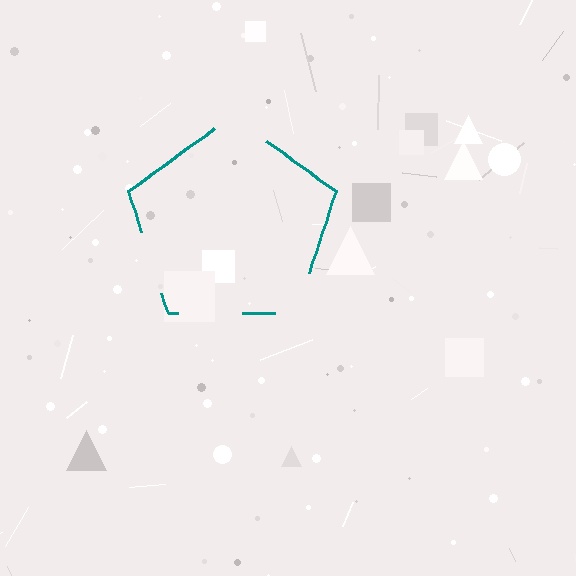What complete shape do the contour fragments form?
The contour fragments form a pentagon.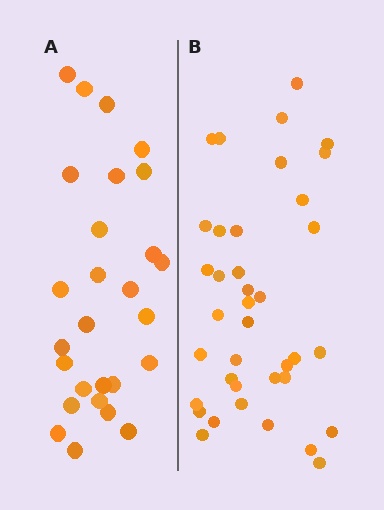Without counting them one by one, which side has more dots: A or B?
Region B (the right region) has more dots.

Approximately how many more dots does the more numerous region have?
Region B has roughly 12 or so more dots than region A.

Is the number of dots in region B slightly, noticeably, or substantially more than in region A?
Region B has noticeably more, but not dramatically so. The ratio is roughly 1.4 to 1.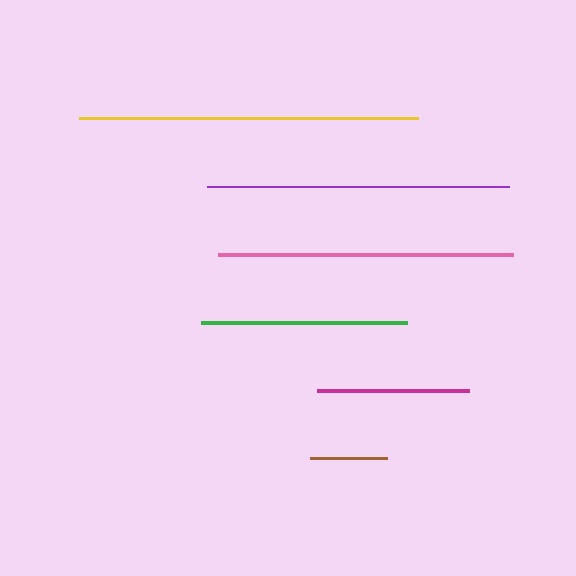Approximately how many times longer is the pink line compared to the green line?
The pink line is approximately 1.4 times the length of the green line.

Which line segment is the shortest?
The brown line is the shortest at approximately 77 pixels.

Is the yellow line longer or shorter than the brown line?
The yellow line is longer than the brown line.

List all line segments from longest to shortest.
From longest to shortest: yellow, purple, pink, green, magenta, brown.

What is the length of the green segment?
The green segment is approximately 206 pixels long.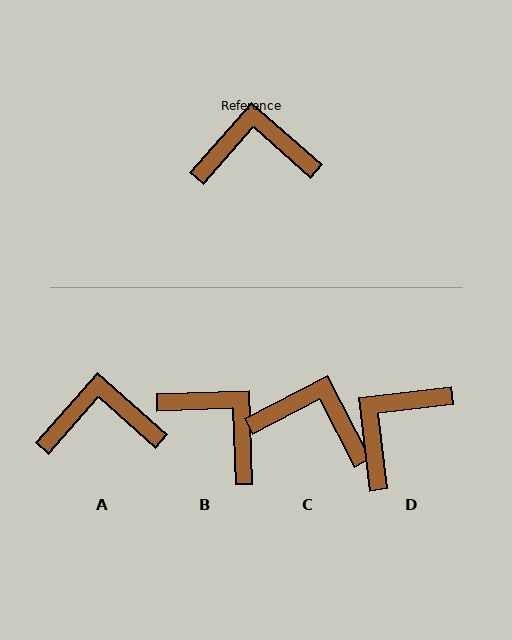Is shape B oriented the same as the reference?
No, it is off by about 47 degrees.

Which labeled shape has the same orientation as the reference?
A.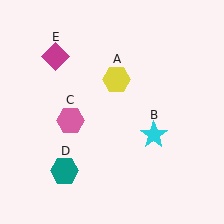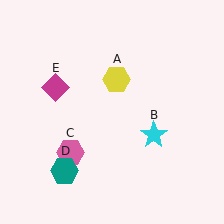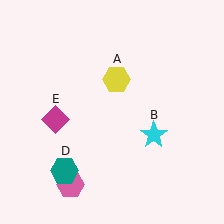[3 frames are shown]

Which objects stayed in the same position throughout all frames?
Yellow hexagon (object A) and cyan star (object B) and teal hexagon (object D) remained stationary.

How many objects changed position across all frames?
2 objects changed position: pink hexagon (object C), magenta diamond (object E).